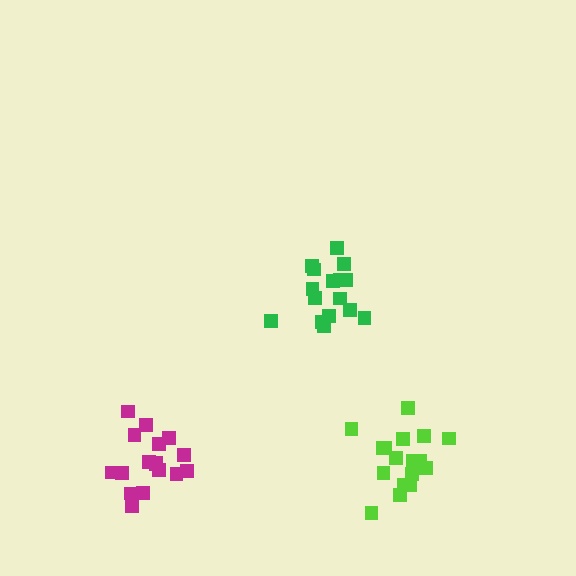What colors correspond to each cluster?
The clusters are colored: magenta, lime, green.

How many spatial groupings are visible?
There are 3 spatial groupings.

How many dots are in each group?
Group 1: 17 dots, Group 2: 17 dots, Group 3: 16 dots (50 total).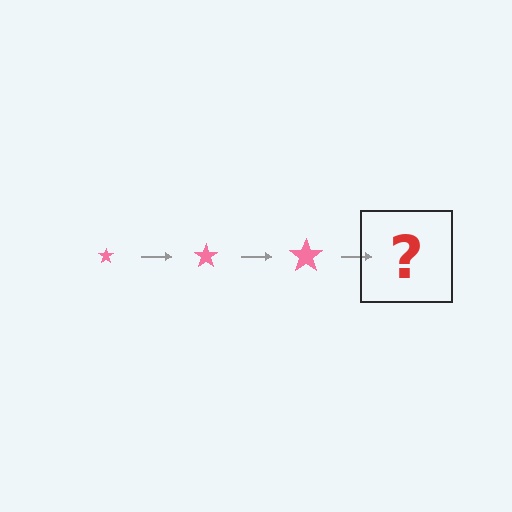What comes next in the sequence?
The next element should be a pink star, larger than the previous one.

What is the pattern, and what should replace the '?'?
The pattern is that the star gets progressively larger each step. The '?' should be a pink star, larger than the previous one.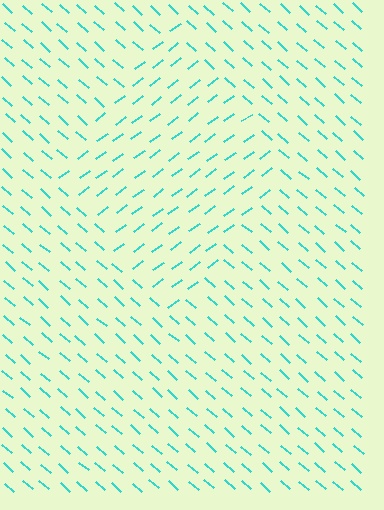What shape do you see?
I see a diamond.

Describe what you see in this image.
The image is filled with small cyan line segments. A diamond region in the image has lines oriented differently from the surrounding lines, creating a visible texture boundary.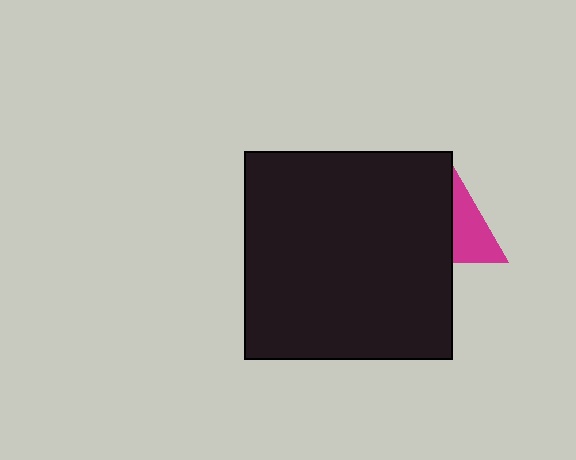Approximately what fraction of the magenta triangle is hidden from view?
Roughly 53% of the magenta triangle is hidden behind the black square.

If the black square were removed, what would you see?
You would see the complete magenta triangle.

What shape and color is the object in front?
The object in front is a black square.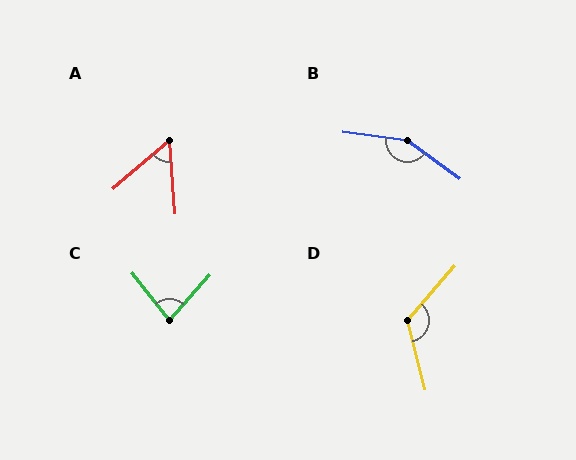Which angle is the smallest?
A, at approximately 54 degrees.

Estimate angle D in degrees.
Approximately 125 degrees.